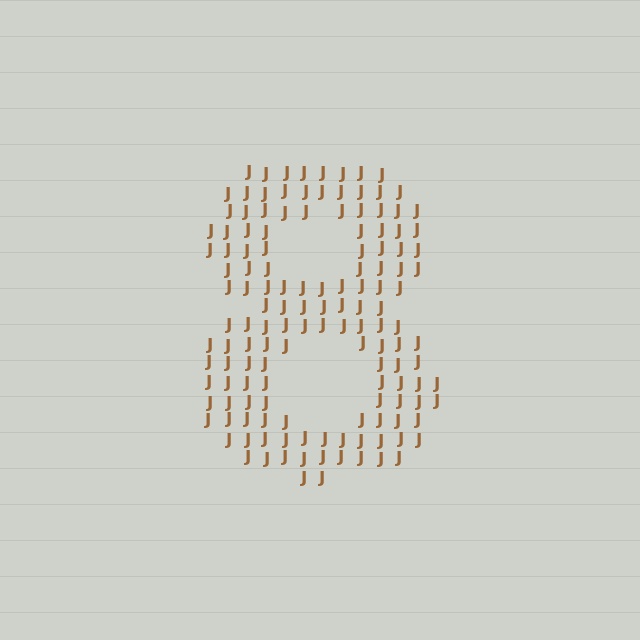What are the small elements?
The small elements are letter J's.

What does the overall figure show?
The overall figure shows the digit 8.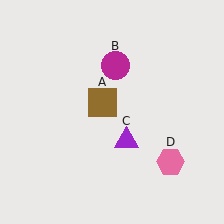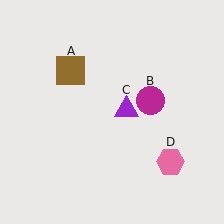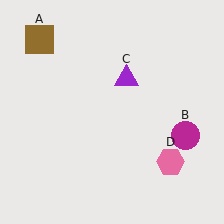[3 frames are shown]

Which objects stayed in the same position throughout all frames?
Pink hexagon (object D) remained stationary.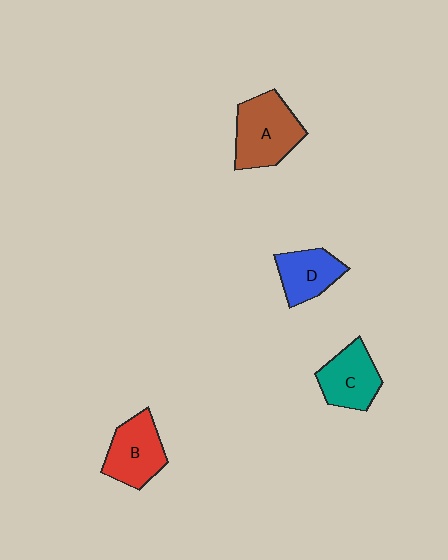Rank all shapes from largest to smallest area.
From largest to smallest: A (brown), B (red), C (teal), D (blue).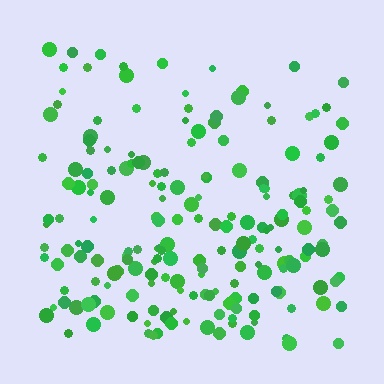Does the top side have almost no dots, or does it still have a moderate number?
Still a moderate number, just noticeably fewer than the bottom.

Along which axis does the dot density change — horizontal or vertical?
Vertical.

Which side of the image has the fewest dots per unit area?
The top.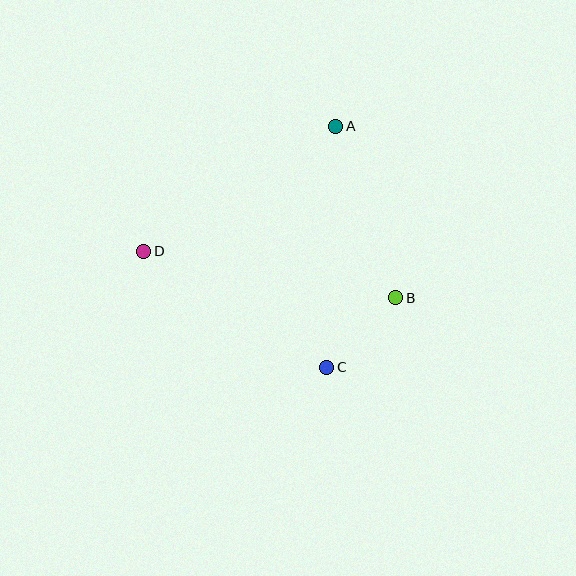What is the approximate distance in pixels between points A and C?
The distance between A and C is approximately 241 pixels.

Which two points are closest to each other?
Points B and C are closest to each other.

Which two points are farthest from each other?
Points B and D are farthest from each other.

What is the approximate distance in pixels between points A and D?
The distance between A and D is approximately 229 pixels.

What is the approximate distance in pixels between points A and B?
The distance between A and B is approximately 182 pixels.